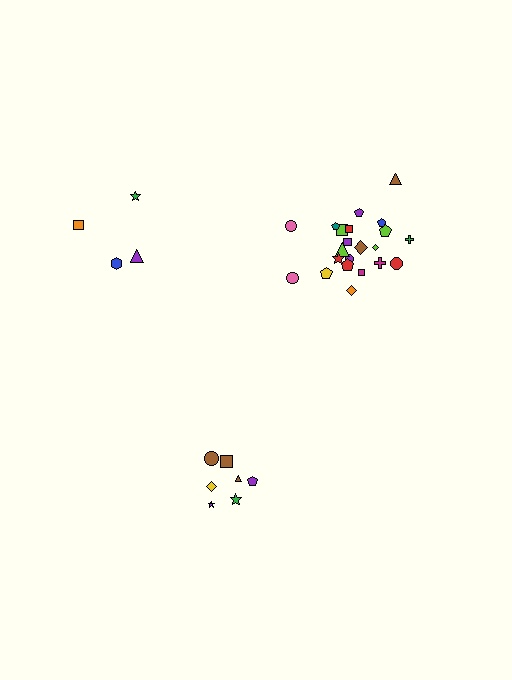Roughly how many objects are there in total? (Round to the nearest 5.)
Roughly 35 objects in total.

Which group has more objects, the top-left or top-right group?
The top-right group.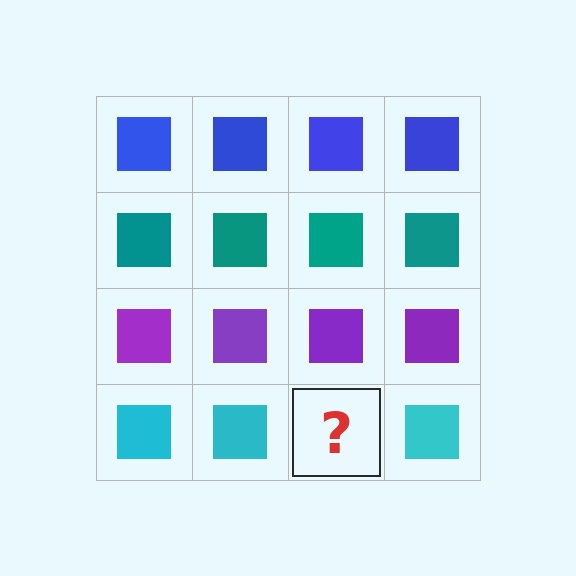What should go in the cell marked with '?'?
The missing cell should contain a cyan square.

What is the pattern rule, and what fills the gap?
The rule is that each row has a consistent color. The gap should be filled with a cyan square.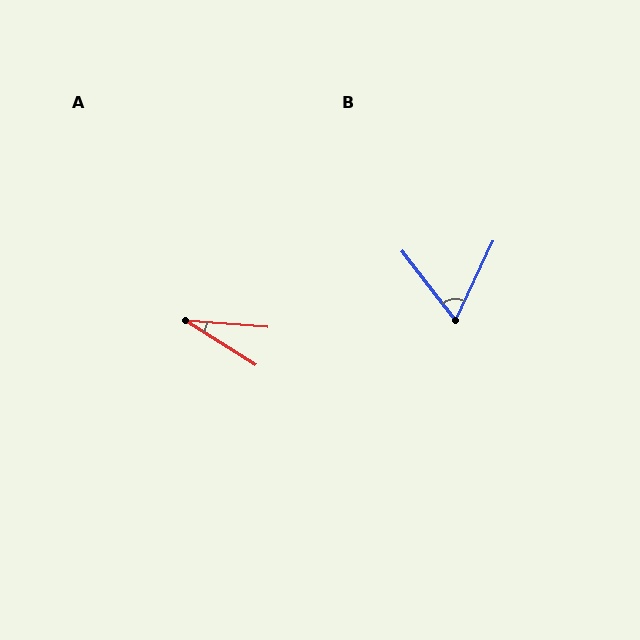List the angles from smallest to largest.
A (28°), B (63°).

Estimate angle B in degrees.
Approximately 63 degrees.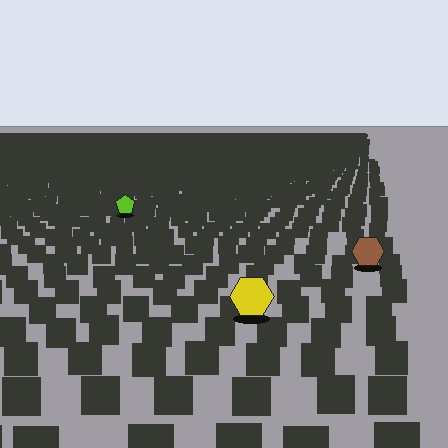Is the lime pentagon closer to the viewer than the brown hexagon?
No. The brown hexagon is closer — you can tell from the texture gradient: the ground texture is coarser near it.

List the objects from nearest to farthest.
From nearest to farthest: the yellow hexagon, the brown hexagon, the lime pentagon.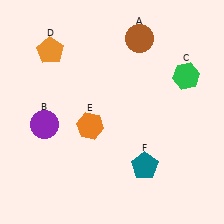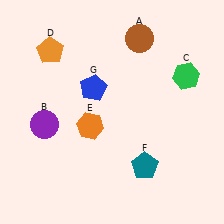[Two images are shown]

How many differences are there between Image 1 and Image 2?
There is 1 difference between the two images.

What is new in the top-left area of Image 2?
A blue pentagon (G) was added in the top-left area of Image 2.